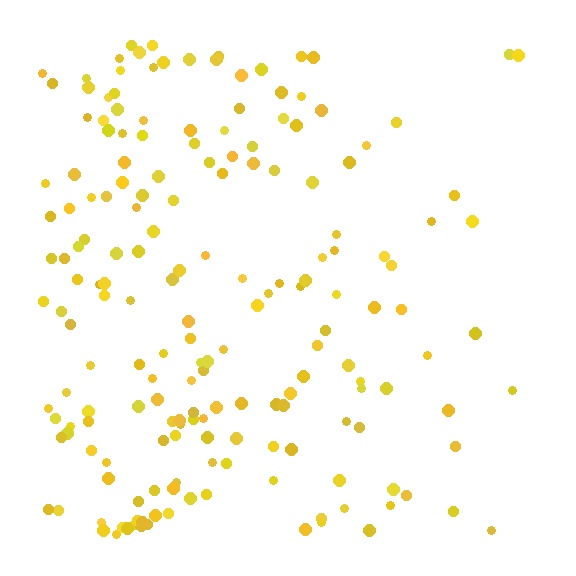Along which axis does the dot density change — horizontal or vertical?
Horizontal.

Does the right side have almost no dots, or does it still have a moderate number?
Still a moderate number, just noticeably fewer than the left.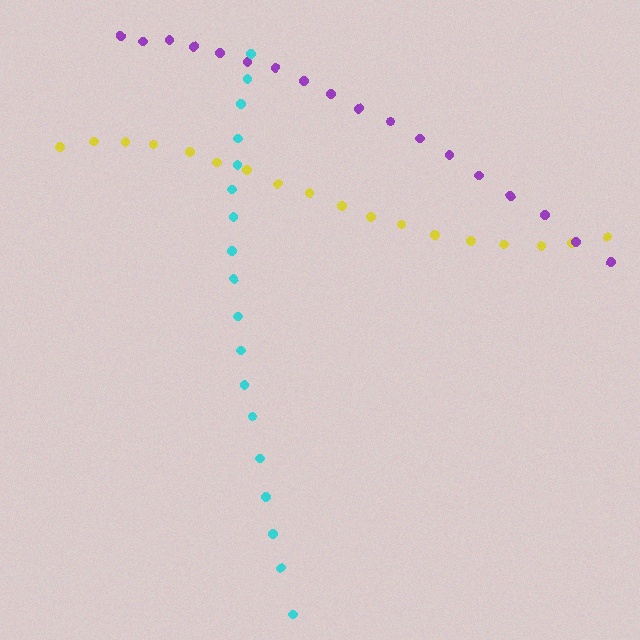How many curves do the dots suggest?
There are 3 distinct paths.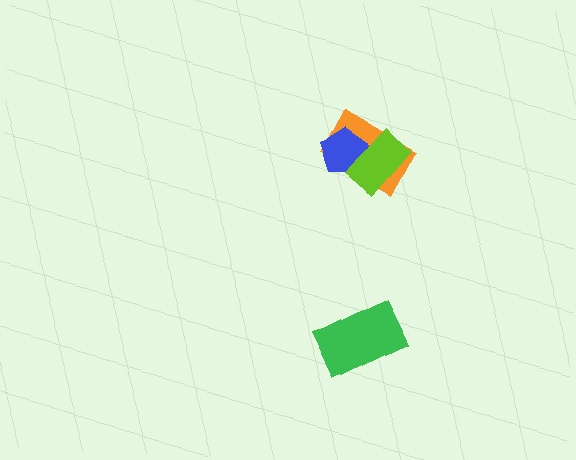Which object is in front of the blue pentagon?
The lime rectangle is in front of the blue pentagon.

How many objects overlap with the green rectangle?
0 objects overlap with the green rectangle.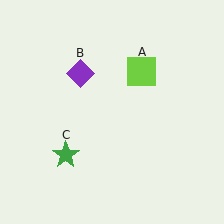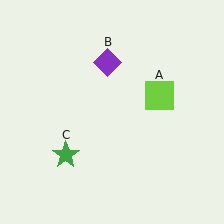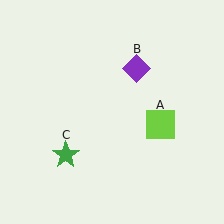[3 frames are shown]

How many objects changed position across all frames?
2 objects changed position: lime square (object A), purple diamond (object B).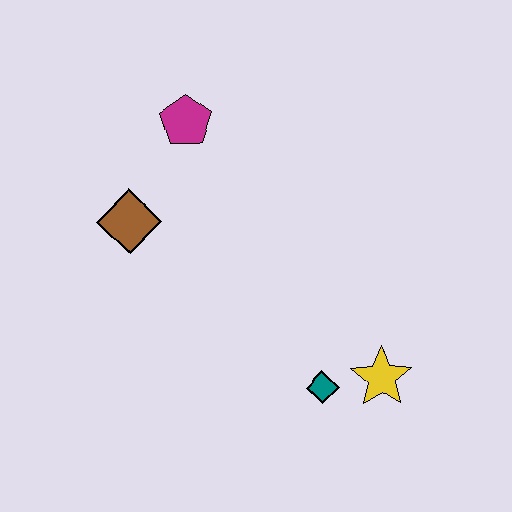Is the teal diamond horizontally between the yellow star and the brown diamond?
Yes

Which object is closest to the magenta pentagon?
The brown diamond is closest to the magenta pentagon.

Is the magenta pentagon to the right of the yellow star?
No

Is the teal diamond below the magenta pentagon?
Yes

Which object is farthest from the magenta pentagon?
The yellow star is farthest from the magenta pentagon.